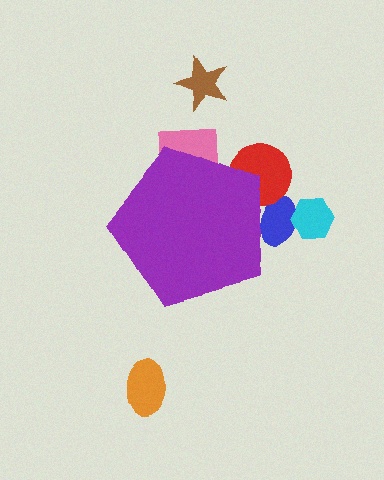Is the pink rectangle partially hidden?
Yes, the pink rectangle is partially hidden behind the purple pentagon.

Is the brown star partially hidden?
No, the brown star is fully visible.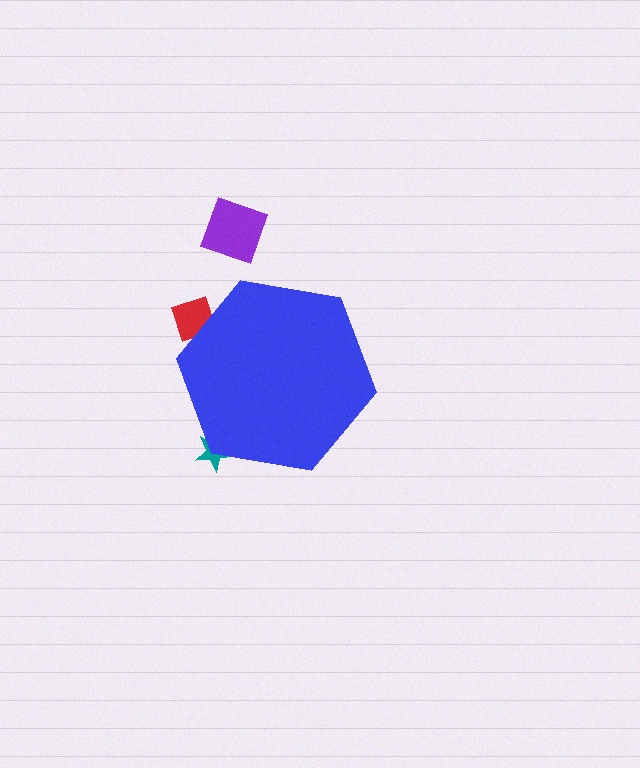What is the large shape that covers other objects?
A blue hexagon.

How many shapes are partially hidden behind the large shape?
2 shapes are partially hidden.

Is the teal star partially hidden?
Yes, the teal star is partially hidden behind the blue hexagon.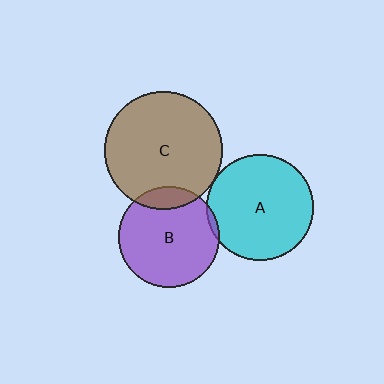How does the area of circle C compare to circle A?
Approximately 1.2 times.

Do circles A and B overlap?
Yes.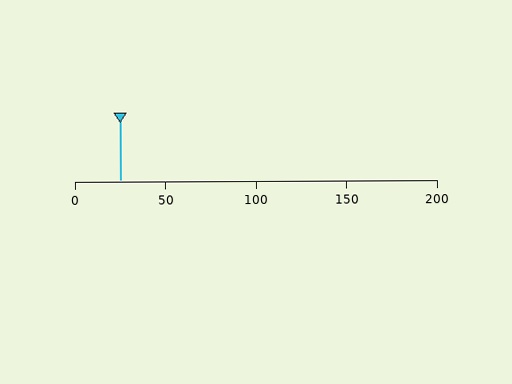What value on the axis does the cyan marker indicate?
The marker indicates approximately 25.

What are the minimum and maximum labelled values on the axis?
The axis runs from 0 to 200.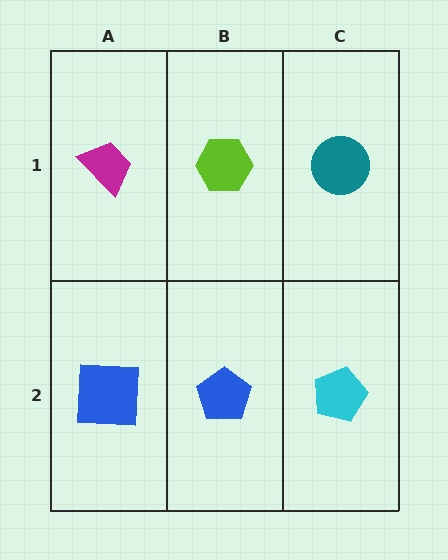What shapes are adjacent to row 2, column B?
A lime hexagon (row 1, column B), a blue square (row 2, column A), a cyan pentagon (row 2, column C).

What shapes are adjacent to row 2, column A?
A magenta trapezoid (row 1, column A), a blue pentagon (row 2, column B).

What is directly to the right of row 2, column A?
A blue pentagon.